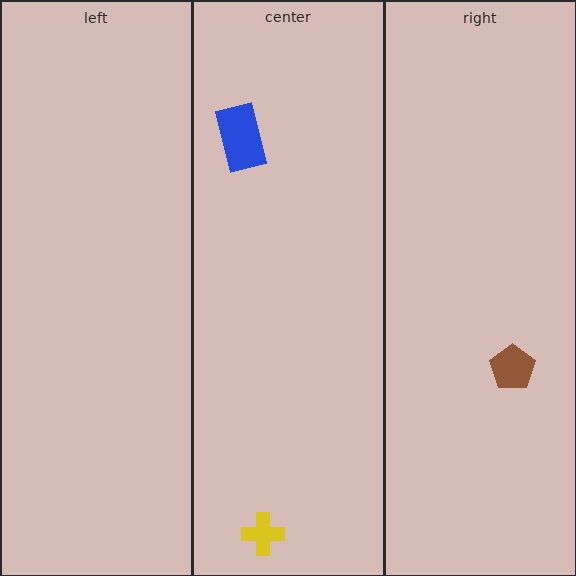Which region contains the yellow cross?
The center region.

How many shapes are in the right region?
1.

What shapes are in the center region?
The blue rectangle, the yellow cross.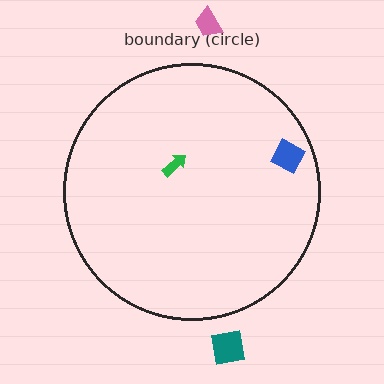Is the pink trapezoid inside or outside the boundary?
Outside.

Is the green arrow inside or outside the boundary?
Inside.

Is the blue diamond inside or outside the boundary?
Inside.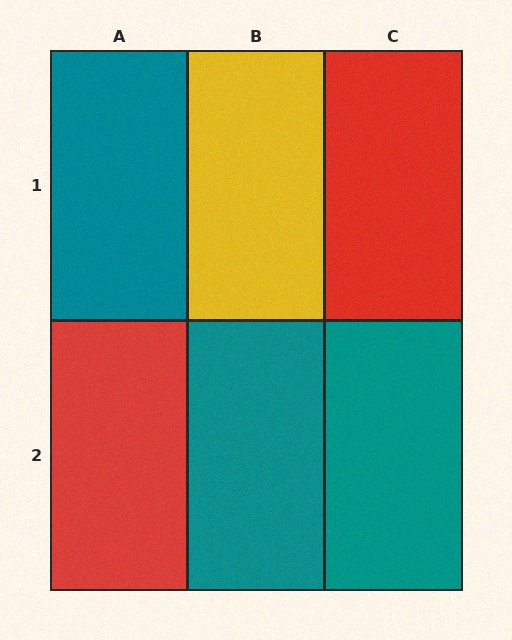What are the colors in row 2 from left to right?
Red, teal, teal.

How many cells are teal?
3 cells are teal.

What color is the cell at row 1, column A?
Teal.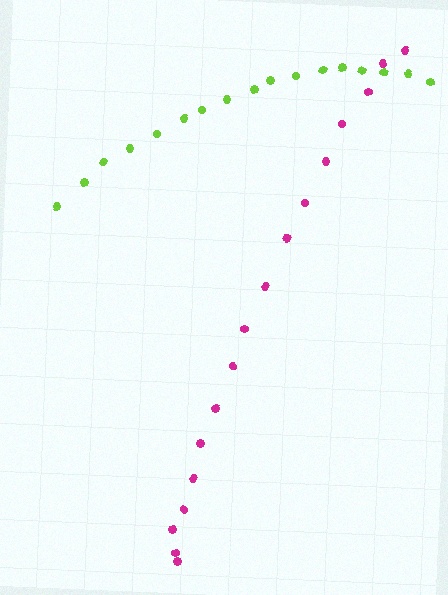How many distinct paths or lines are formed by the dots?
There are 2 distinct paths.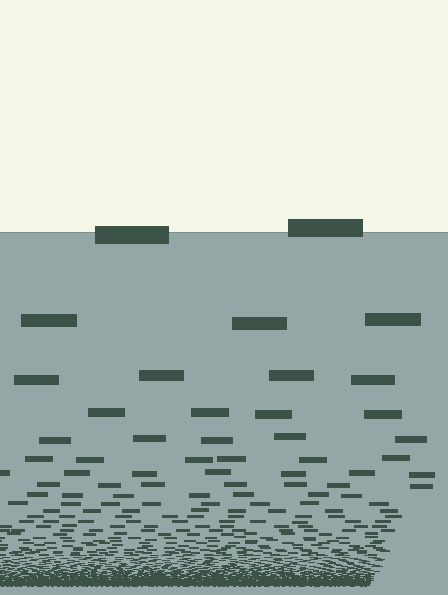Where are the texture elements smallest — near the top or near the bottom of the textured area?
Near the bottom.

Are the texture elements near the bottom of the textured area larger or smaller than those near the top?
Smaller. The gradient is inverted — elements near the bottom are smaller and denser.